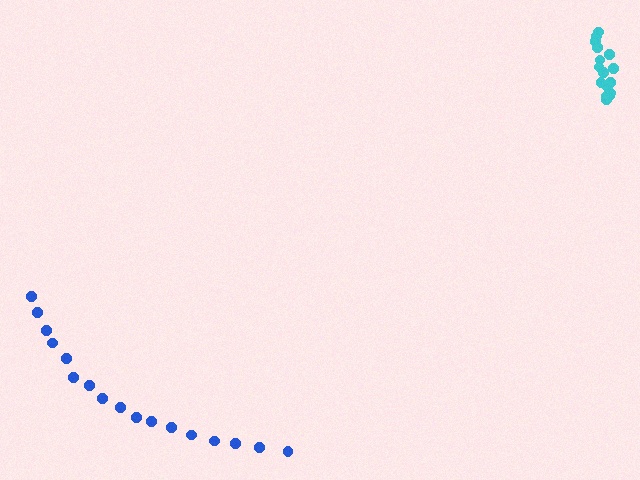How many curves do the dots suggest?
There are 2 distinct paths.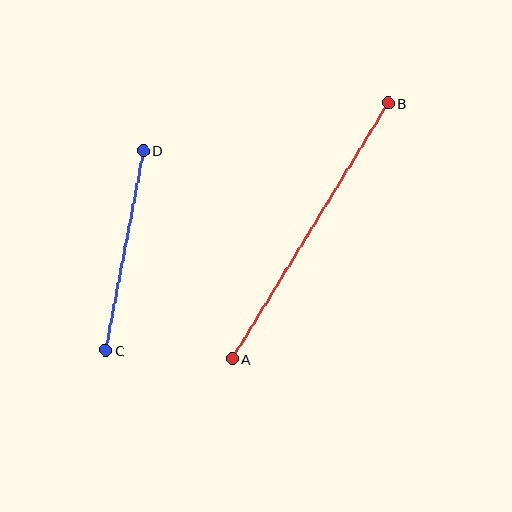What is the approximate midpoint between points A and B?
The midpoint is at approximately (310, 231) pixels.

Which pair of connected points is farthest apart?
Points A and B are farthest apart.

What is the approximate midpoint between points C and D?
The midpoint is at approximately (125, 251) pixels.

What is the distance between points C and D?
The distance is approximately 203 pixels.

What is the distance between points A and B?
The distance is approximately 300 pixels.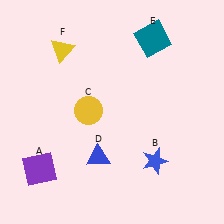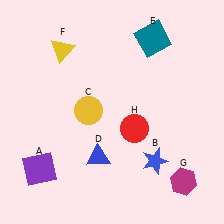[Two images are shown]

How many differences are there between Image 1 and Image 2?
There are 2 differences between the two images.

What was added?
A magenta hexagon (G), a red circle (H) were added in Image 2.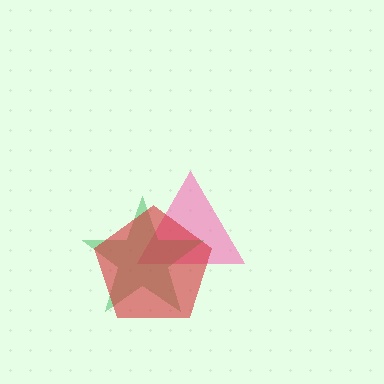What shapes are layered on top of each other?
The layered shapes are: a pink triangle, a green star, a red pentagon.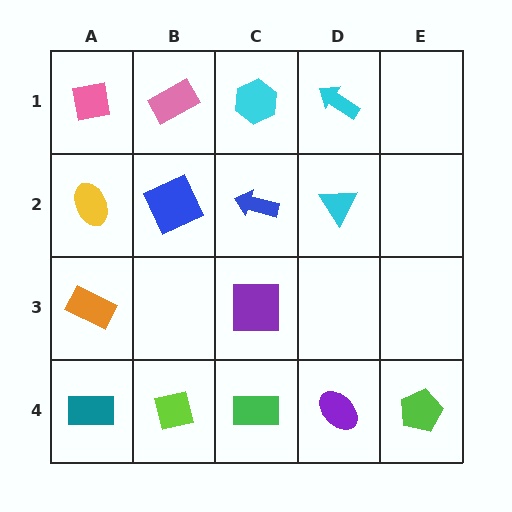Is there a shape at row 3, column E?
No, that cell is empty.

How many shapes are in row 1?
4 shapes.